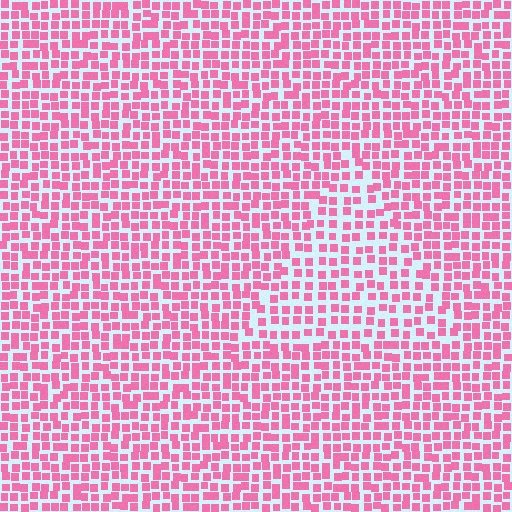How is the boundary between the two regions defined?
The boundary is defined by a change in element density (approximately 1.5x ratio). All elements are the same color, size, and shape.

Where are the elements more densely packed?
The elements are more densely packed outside the triangle boundary.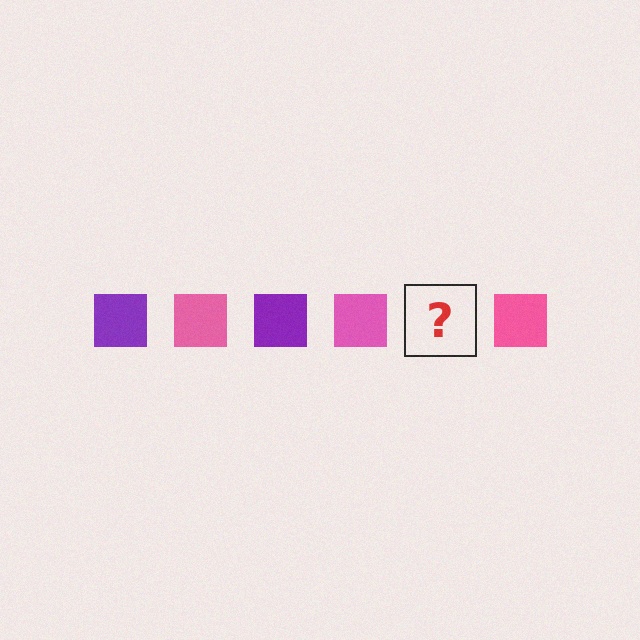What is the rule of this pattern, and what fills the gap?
The rule is that the pattern cycles through purple, pink squares. The gap should be filled with a purple square.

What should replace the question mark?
The question mark should be replaced with a purple square.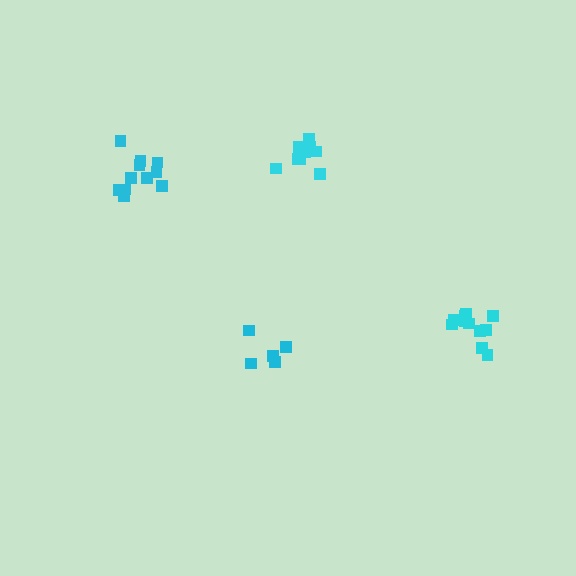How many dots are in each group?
Group 1: 5 dots, Group 2: 10 dots, Group 3: 11 dots, Group 4: 11 dots (37 total).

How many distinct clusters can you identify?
There are 4 distinct clusters.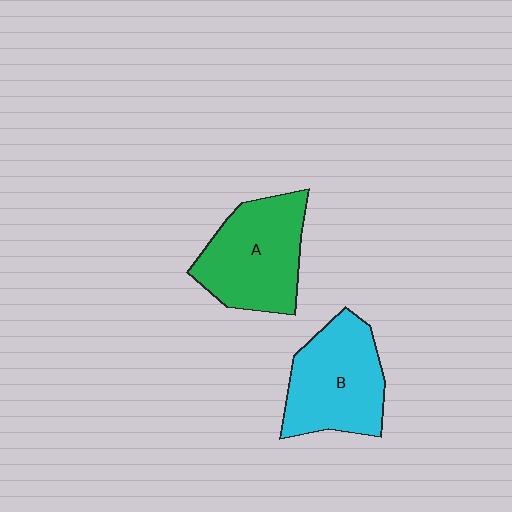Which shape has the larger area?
Shape A (green).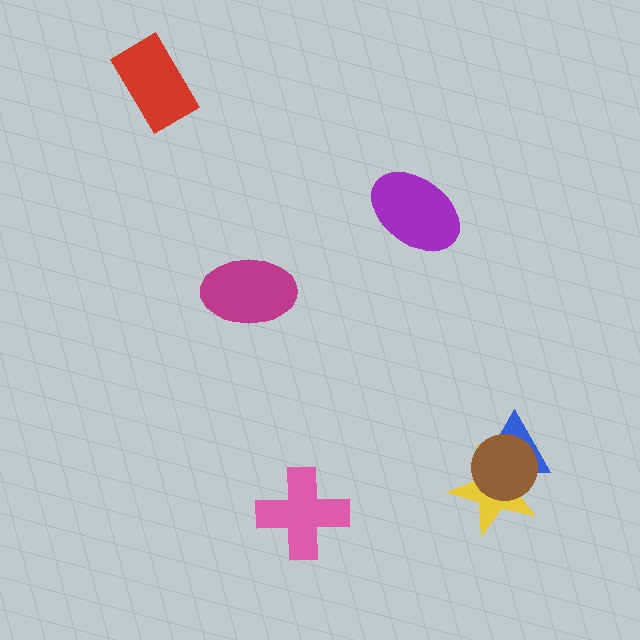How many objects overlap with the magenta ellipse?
0 objects overlap with the magenta ellipse.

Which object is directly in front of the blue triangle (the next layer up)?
The yellow star is directly in front of the blue triangle.